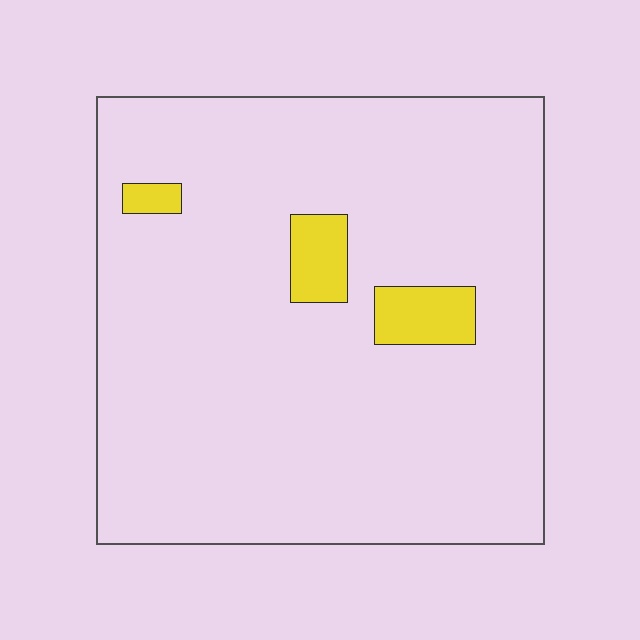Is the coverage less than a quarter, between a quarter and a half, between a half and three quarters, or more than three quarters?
Less than a quarter.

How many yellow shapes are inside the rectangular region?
3.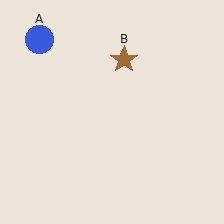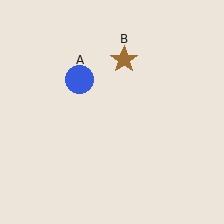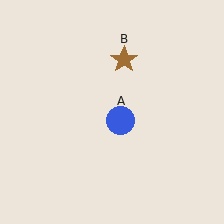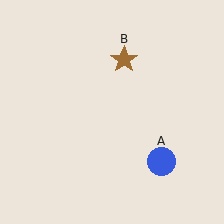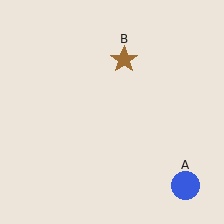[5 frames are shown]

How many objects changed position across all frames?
1 object changed position: blue circle (object A).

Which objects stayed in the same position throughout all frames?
Brown star (object B) remained stationary.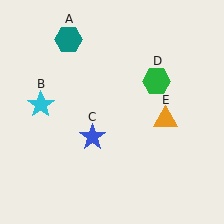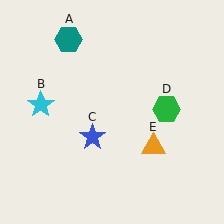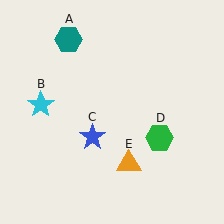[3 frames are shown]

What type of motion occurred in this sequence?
The green hexagon (object D), orange triangle (object E) rotated clockwise around the center of the scene.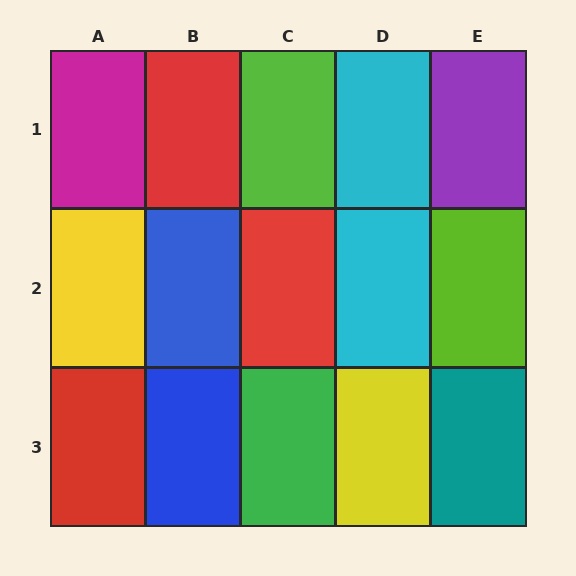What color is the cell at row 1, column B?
Red.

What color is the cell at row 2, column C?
Red.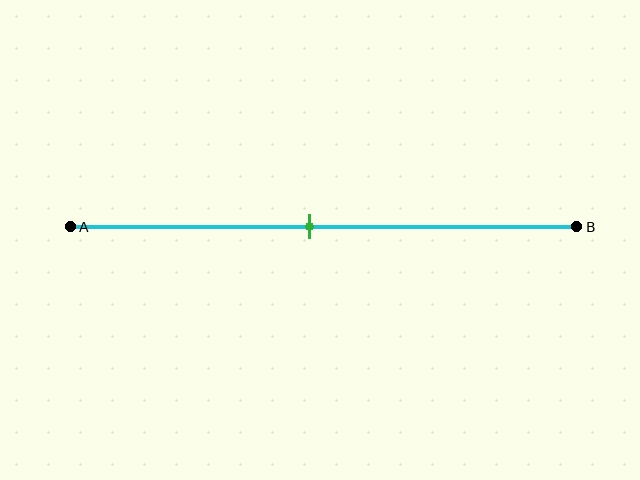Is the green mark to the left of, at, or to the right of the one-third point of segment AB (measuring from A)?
The green mark is to the right of the one-third point of segment AB.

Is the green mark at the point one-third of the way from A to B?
No, the mark is at about 45% from A, not at the 33% one-third point.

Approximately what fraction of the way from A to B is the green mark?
The green mark is approximately 45% of the way from A to B.